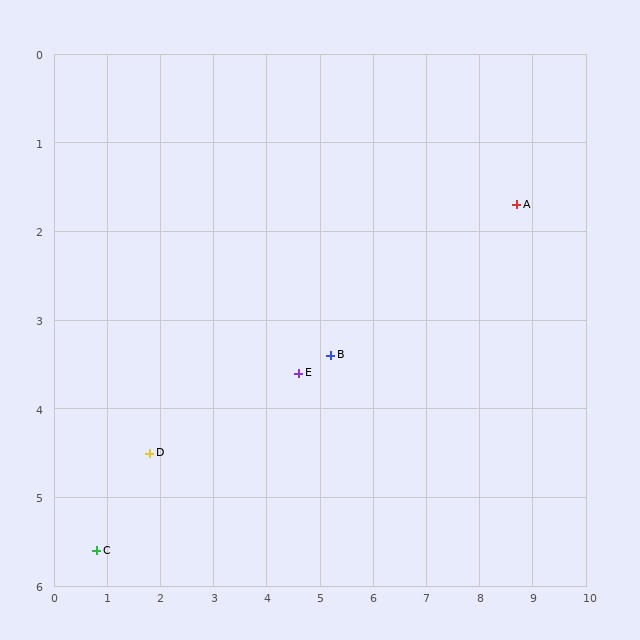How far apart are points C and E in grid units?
Points C and E are about 4.3 grid units apart.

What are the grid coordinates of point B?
Point B is at approximately (5.2, 3.4).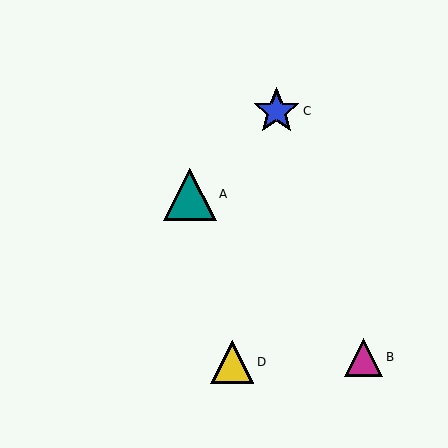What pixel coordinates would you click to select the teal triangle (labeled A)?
Click at (190, 194) to select the teal triangle A.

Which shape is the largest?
The teal triangle (labeled A) is the largest.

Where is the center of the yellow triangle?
The center of the yellow triangle is at (232, 362).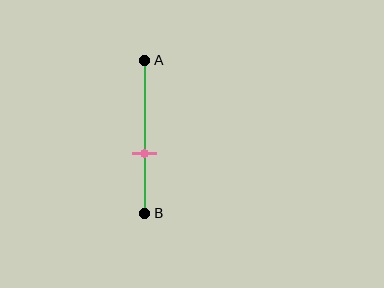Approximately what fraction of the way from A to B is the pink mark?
The pink mark is approximately 60% of the way from A to B.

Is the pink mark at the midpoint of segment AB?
No, the mark is at about 60% from A, not at the 50% midpoint.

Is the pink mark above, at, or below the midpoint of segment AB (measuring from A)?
The pink mark is below the midpoint of segment AB.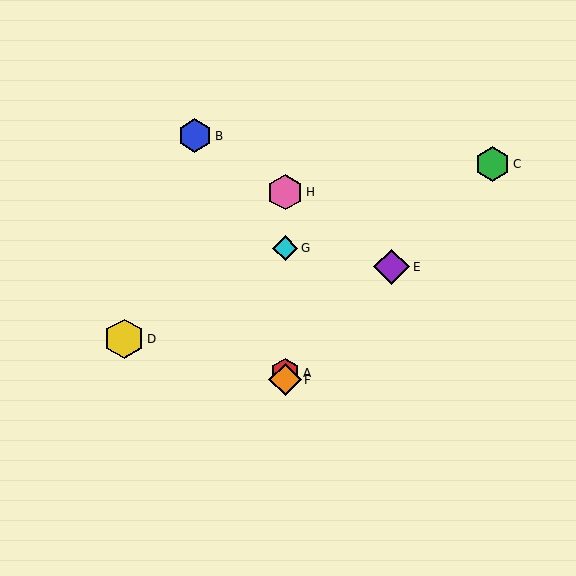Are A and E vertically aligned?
No, A is at x≈285 and E is at x≈392.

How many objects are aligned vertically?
4 objects (A, F, G, H) are aligned vertically.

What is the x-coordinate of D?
Object D is at x≈124.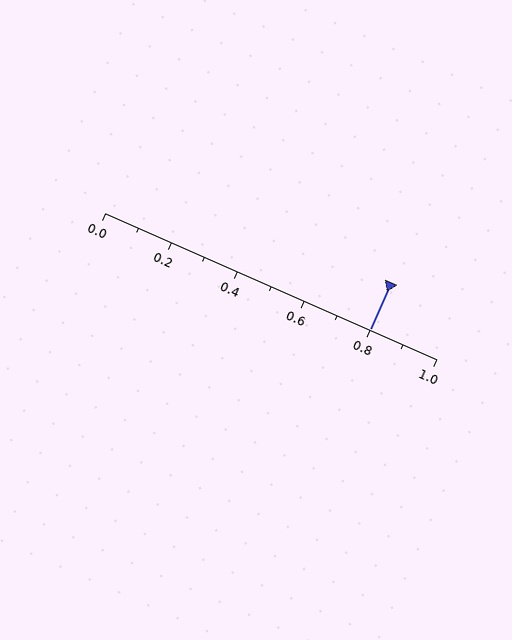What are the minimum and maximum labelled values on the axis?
The axis runs from 0.0 to 1.0.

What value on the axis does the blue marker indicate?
The marker indicates approximately 0.8.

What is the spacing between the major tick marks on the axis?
The major ticks are spaced 0.2 apart.